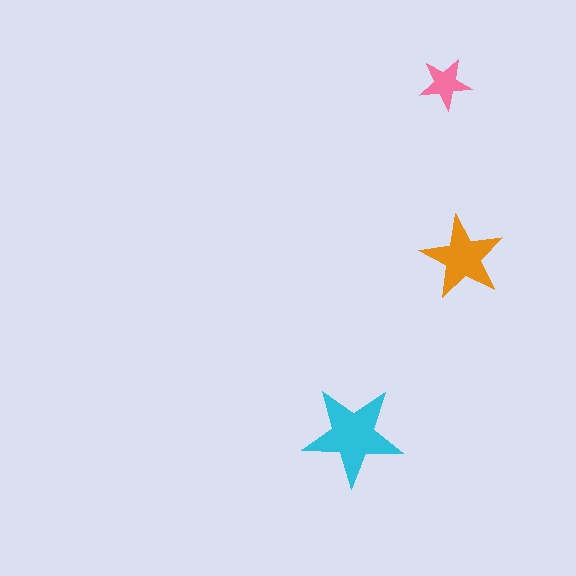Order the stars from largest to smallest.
the cyan one, the orange one, the pink one.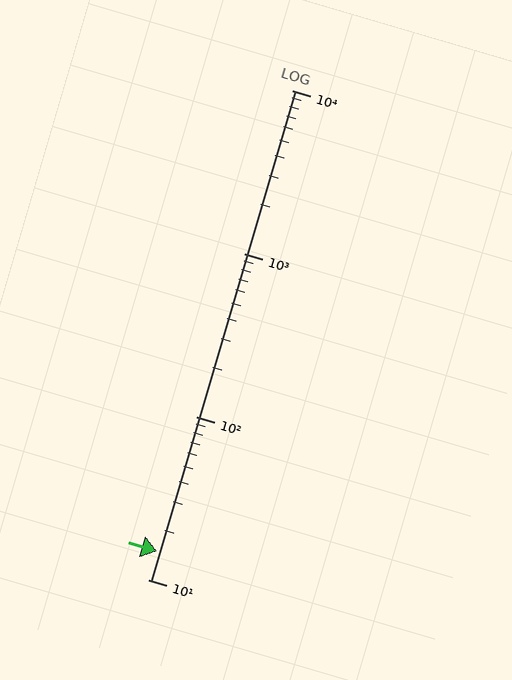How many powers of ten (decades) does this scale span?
The scale spans 3 decades, from 10 to 10000.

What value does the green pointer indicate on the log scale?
The pointer indicates approximately 15.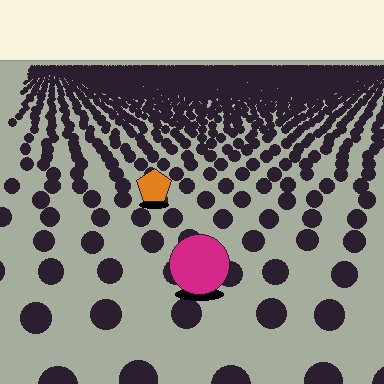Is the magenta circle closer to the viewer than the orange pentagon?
Yes. The magenta circle is closer — you can tell from the texture gradient: the ground texture is coarser near it.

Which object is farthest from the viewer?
The orange pentagon is farthest from the viewer. It appears smaller and the ground texture around it is denser.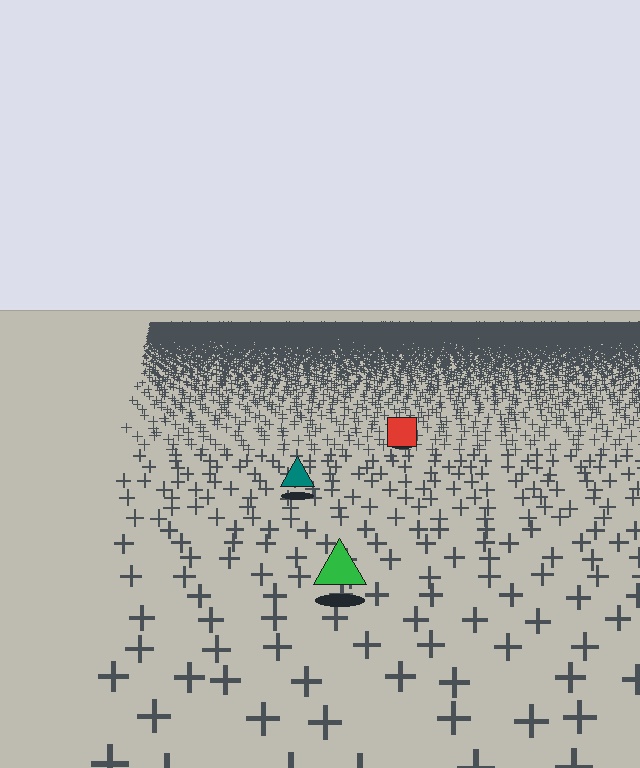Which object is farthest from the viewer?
The red square is farthest from the viewer. It appears smaller and the ground texture around it is denser.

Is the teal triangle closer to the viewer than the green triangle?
No. The green triangle is closer — you can tell from the texture gradient: the ground texture is coarser near it.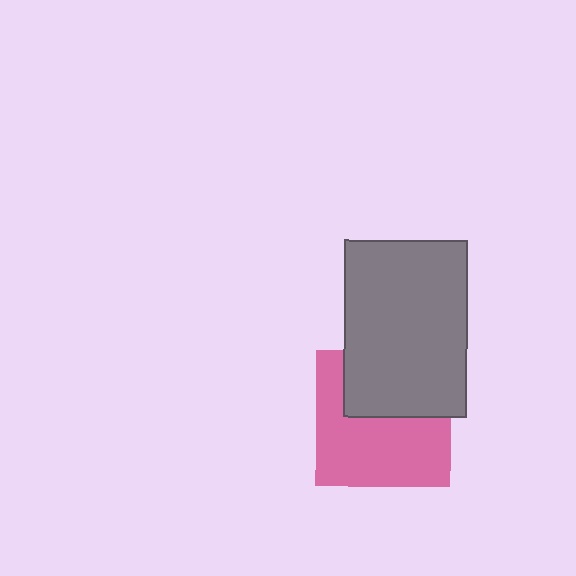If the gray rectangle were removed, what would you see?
You would see the complete pink square.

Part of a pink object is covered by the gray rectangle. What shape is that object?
It is a square.